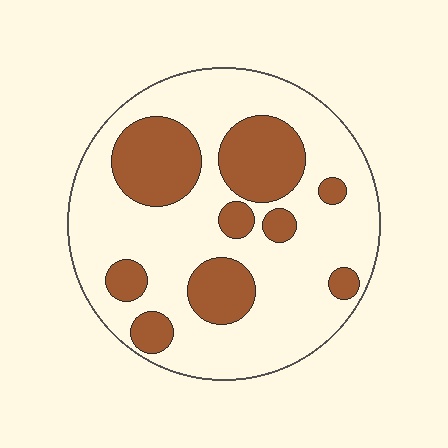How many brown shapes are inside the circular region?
9.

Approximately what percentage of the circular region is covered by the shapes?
Approximately 30%.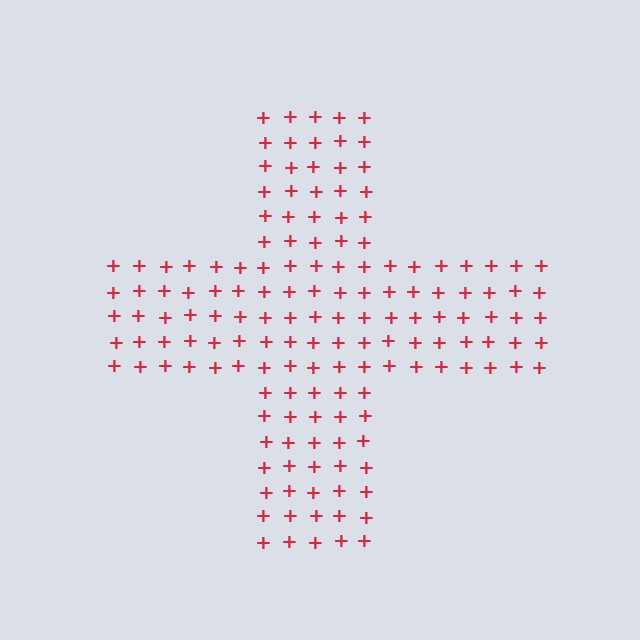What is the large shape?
The large shape is a cross.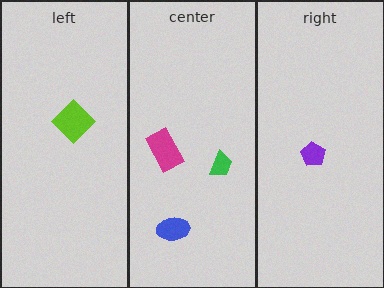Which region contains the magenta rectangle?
The center region.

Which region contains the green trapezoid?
The center region.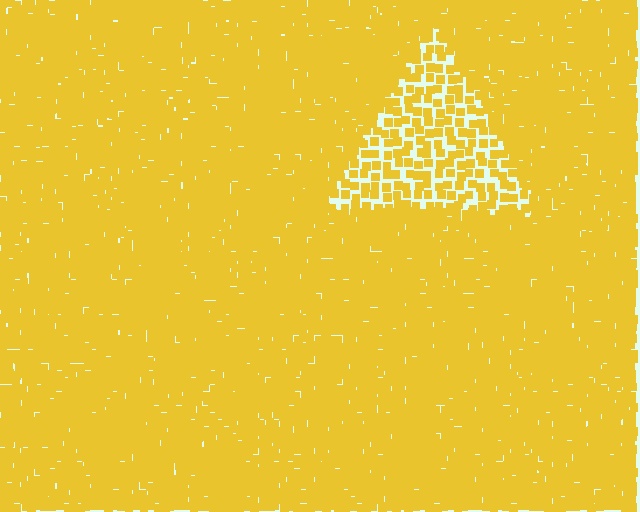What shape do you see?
I see a triangle.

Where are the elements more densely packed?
The elements are more densely packed outside the triangle boundary.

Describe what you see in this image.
The image contains small yellow elements arranged at two different densities. A triangle-shaped region is visible where the elements are less densely packed than the surrounding area.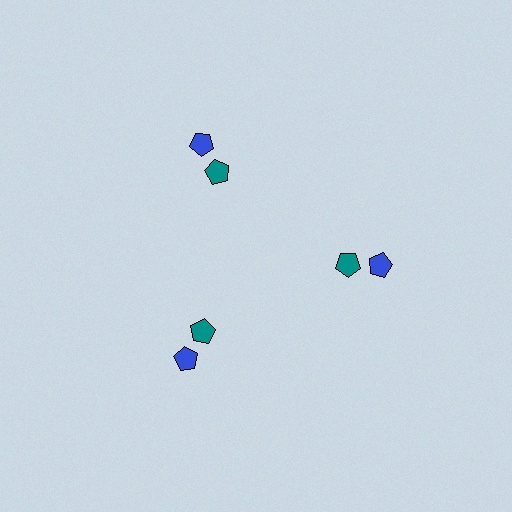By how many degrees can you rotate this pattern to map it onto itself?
The pattern maps onto itself every 120 degrees of rotation.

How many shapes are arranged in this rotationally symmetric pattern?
There are 6 shapes, arranged in 3 groups of 2.